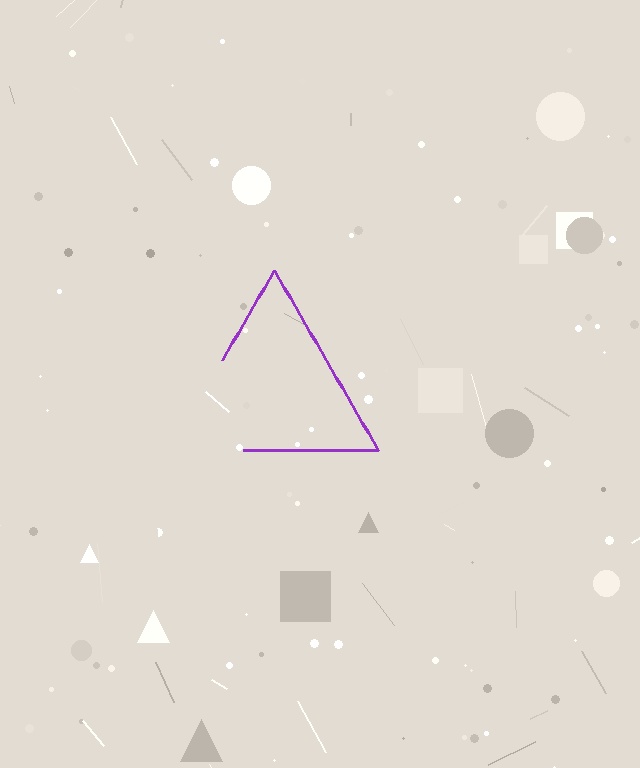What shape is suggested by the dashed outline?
The dashed outline suggests a triangle.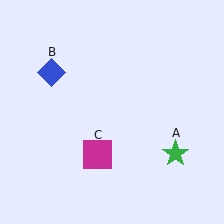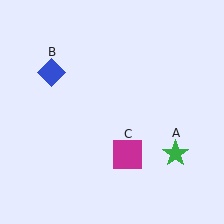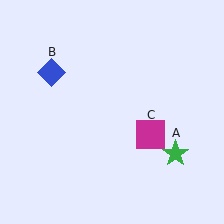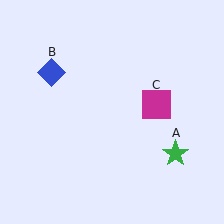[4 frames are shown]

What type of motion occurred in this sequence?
The magenta square (object C) rotated counterclockwise around the center of the scene.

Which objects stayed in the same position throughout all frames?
Green star (object A) and blue diamond (object B) remained stationary.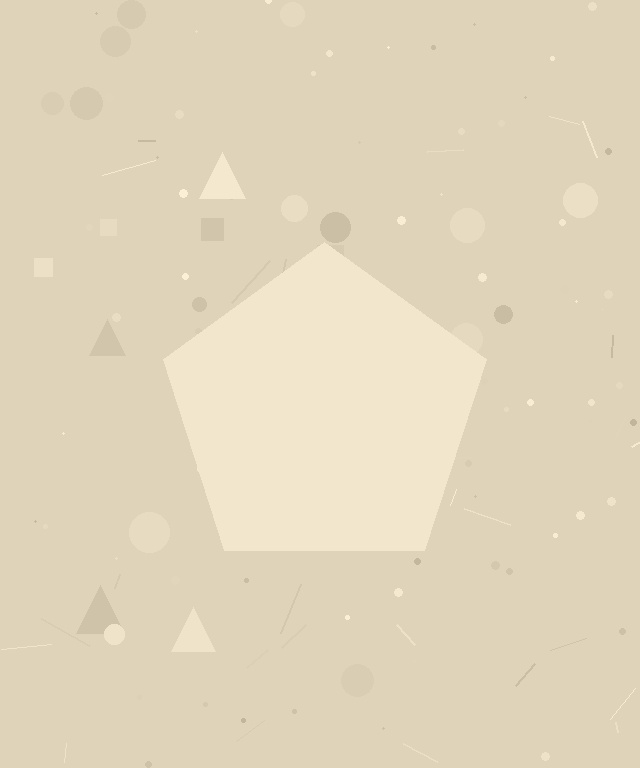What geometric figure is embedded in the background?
A pentagon is embedded in the background.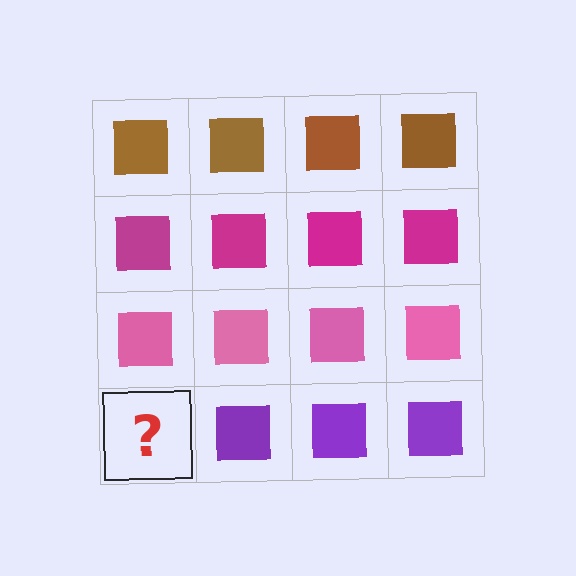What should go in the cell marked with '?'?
The missing cell should contain a purple square.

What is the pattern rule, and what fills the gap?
The rule is that each row has a consistent color. The gap should be filled with a purple square.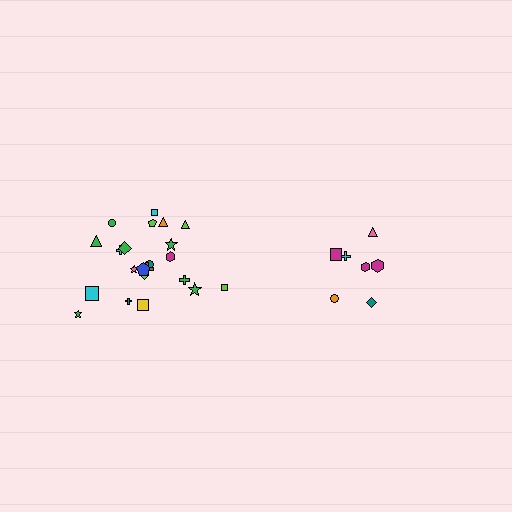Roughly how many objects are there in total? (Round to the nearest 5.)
Roughly 30 objects in total.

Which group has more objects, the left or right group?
The left group.